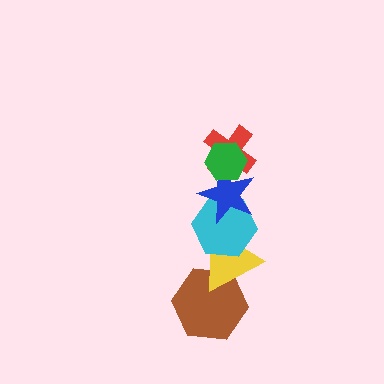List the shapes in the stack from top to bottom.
From top to bottom: the green hexagon, the red cross, the blue star, the cyan hexagon, the yellow triangle, the brown hexagon.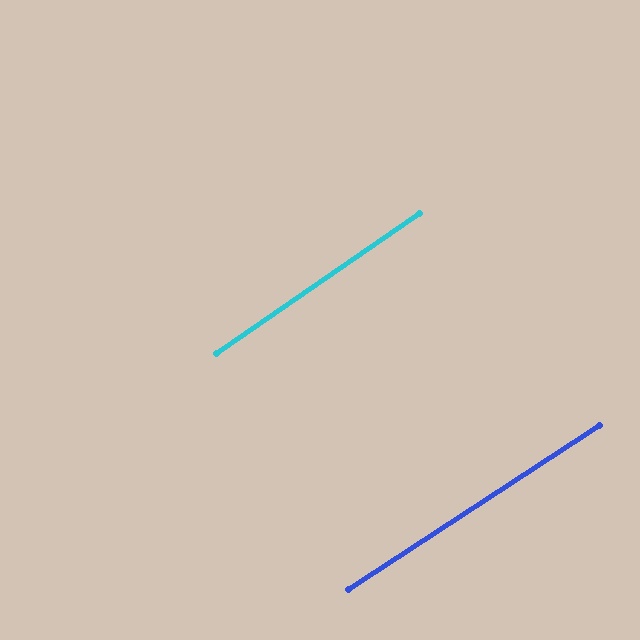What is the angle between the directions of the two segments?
Approximately 1 degree.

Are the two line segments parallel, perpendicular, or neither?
Parallel — their directions differ by only 1.5°.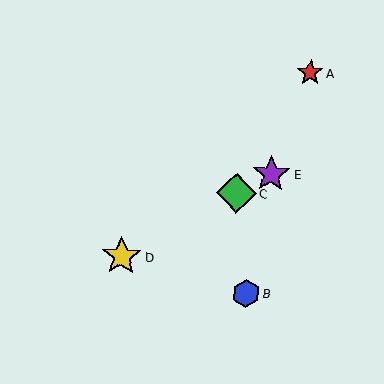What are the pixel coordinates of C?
Object C is at (236, 193).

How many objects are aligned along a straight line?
3 objects (C, D, E) are aligned along a straight line.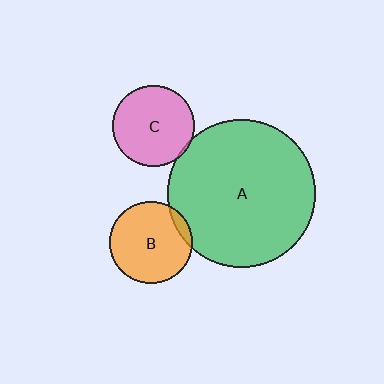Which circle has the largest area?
Circle A (green).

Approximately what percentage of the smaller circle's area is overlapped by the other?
Approximately 5%.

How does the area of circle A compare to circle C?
Approximately 3.3 times.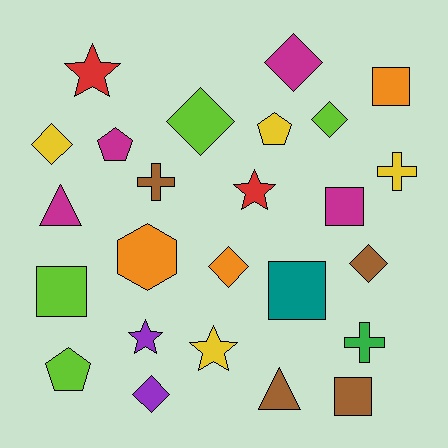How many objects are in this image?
There are 25 objects.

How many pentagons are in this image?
There are 3 pentagons.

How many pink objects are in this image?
There are no pink objects.